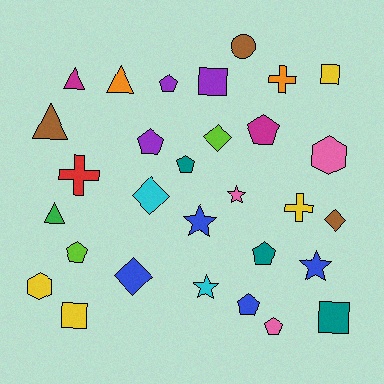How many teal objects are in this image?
There are 3 teal objects.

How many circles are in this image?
There is 1 circle.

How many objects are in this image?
There are 30 objects.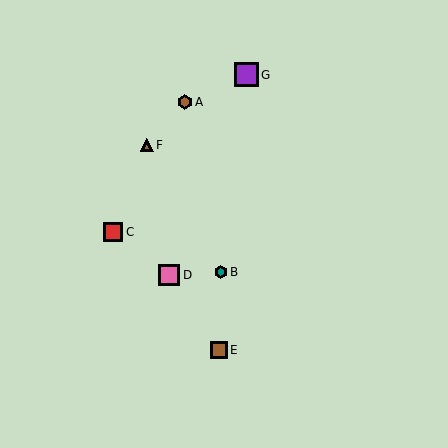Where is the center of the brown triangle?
The center of the brown triangle is at (147, 145).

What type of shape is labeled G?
Shape G is a purple square.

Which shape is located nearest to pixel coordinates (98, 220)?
The red square (labeled C) at (113, 232) is nearest to that location.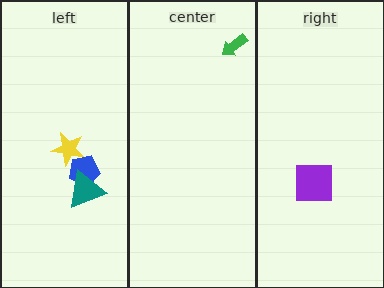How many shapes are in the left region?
3.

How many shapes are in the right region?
1.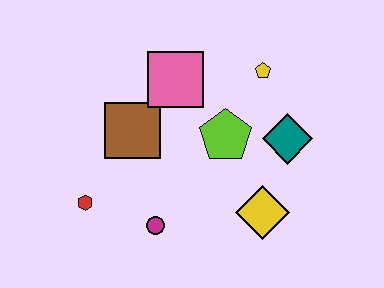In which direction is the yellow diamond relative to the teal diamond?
The yellow diamond is below the teal diamond.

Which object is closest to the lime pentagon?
The teal diamond is closest to the lime pentagon.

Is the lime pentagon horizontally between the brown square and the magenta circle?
No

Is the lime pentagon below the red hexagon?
No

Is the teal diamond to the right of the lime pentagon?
Yes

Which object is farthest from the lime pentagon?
The red hexagon is farthest from the lime pentagon.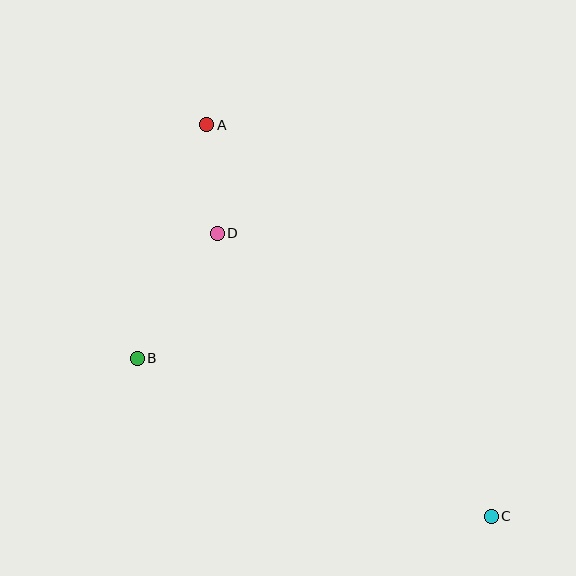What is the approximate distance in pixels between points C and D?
The distance between C and D is approximately 394 pixels.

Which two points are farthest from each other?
Points A and C are farthest from each other.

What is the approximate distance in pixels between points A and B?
The distance between A and B is approximately 243 pixels.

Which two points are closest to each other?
Points A and D are closest to each other.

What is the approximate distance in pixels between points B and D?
The distance between B and D is approximately 148 pixels.